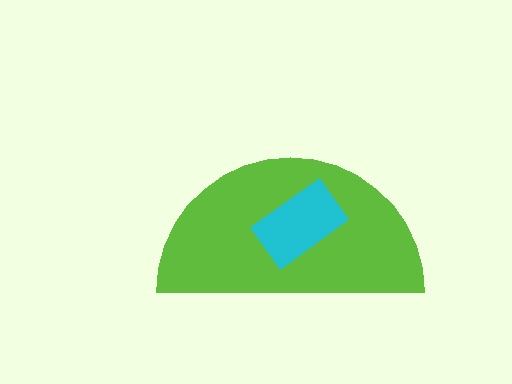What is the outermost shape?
The lime semicircle.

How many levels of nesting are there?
2.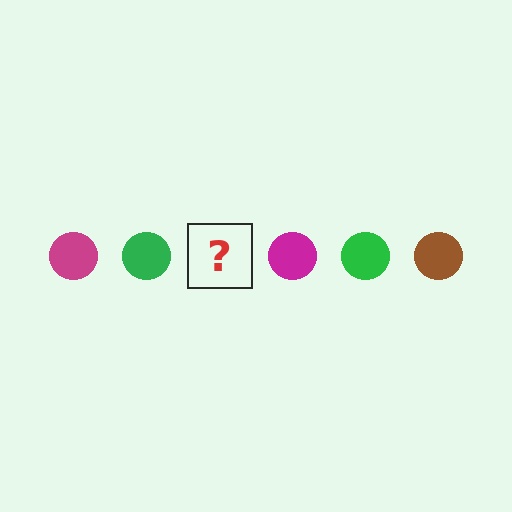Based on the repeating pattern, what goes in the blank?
The blank should be a brown circle.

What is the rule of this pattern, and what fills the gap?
The rule is that the pattern cycles through magenta, green, brown circles. The gap should be filled with a brown circle.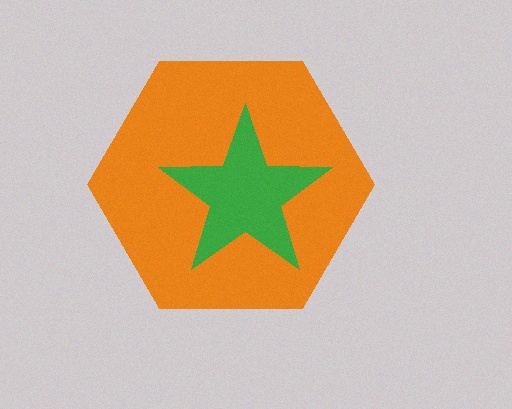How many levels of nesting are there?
2.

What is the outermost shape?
The orange hexagon.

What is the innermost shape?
The green star.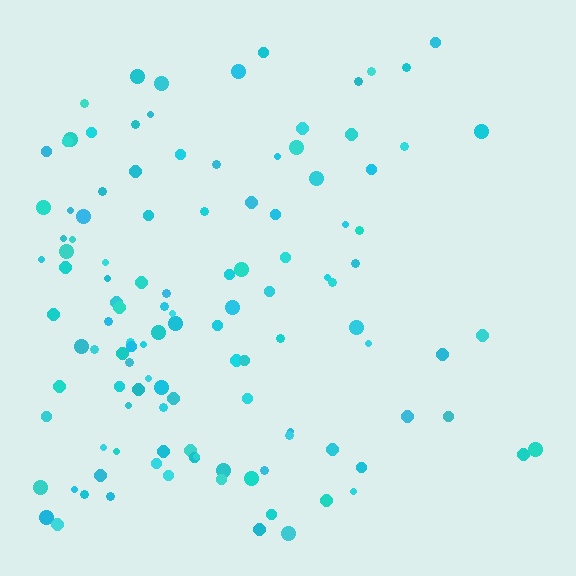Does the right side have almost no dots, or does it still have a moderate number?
Still a moderate number, just noticeably fewer than the left.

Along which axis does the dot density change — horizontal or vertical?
Horizontal.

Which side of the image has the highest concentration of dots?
The left.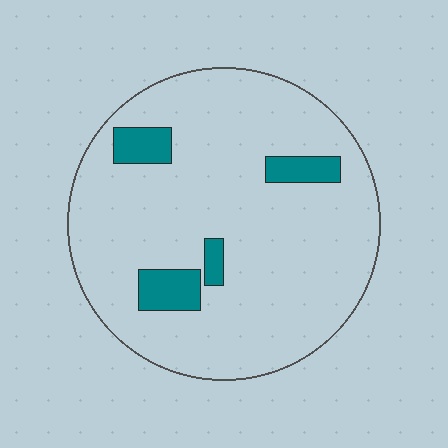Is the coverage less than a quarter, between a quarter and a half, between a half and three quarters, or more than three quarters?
Less than a quarter.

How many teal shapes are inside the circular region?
4.